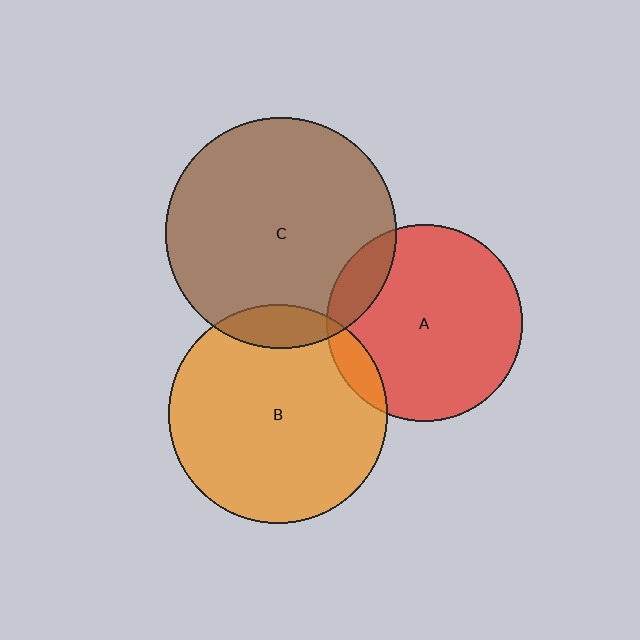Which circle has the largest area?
Circle C (brown).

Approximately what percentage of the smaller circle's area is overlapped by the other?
Approximately 15%.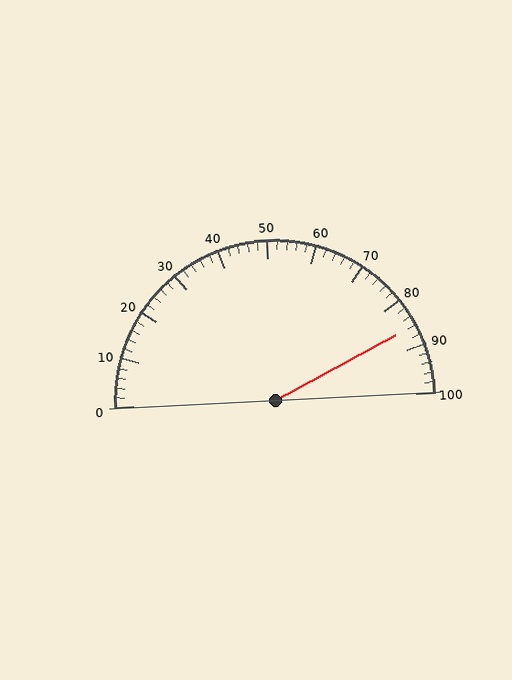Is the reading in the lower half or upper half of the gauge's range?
The reading is in the upper half of the range (0 to 100).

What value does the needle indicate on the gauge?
The needle indicates approximately 86.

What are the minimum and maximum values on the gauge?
The gauge ranges from 0 to 100.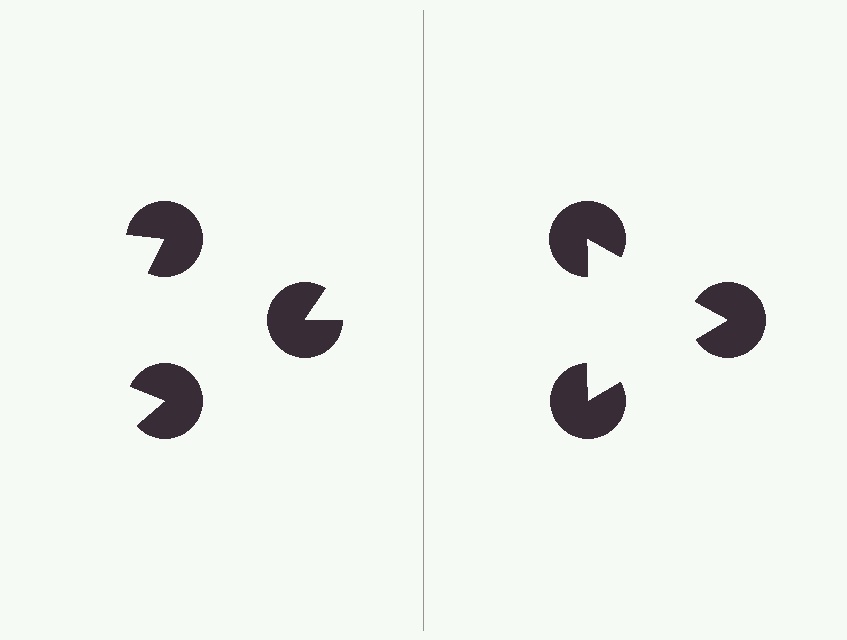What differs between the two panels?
The pac-man discs are positioned identically on both sides; only the wedge orientations differ. On the right they align to a triangle; on the left they are misaligned.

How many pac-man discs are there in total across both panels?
6 — 3 on each side.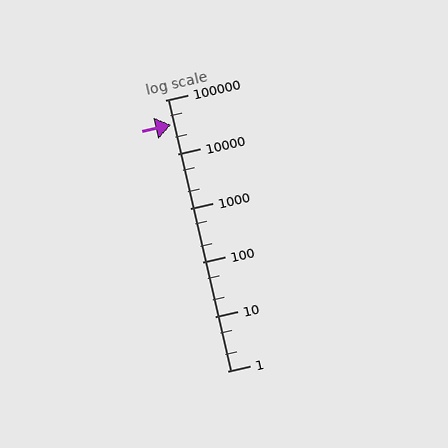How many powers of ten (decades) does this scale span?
The scale spans 5 decades, from 1 to 100000.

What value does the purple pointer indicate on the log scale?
The pointer indicates approximately 35000.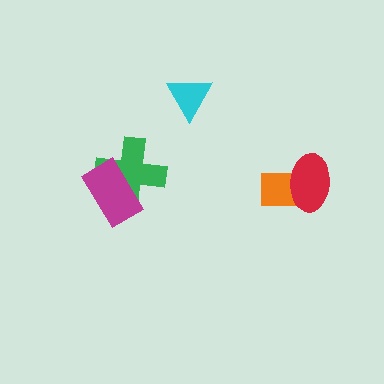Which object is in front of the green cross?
The magenta rectangle is in front of the green cross.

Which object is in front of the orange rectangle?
The red ellipse is in front of the orange rectangle.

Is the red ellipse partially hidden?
No, no other shape covers it.